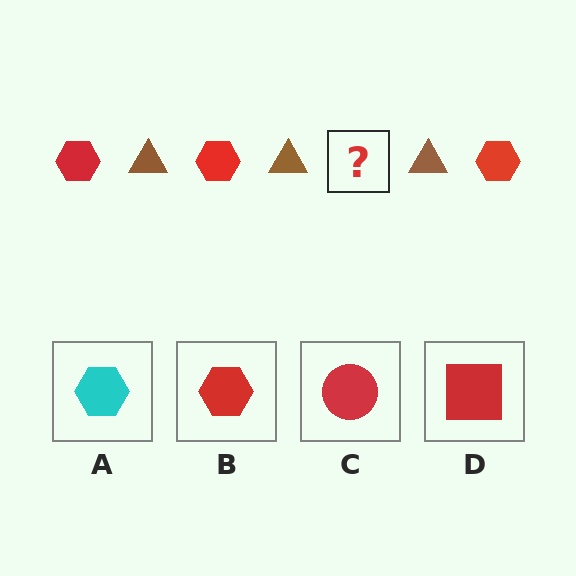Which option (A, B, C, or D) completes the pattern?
B.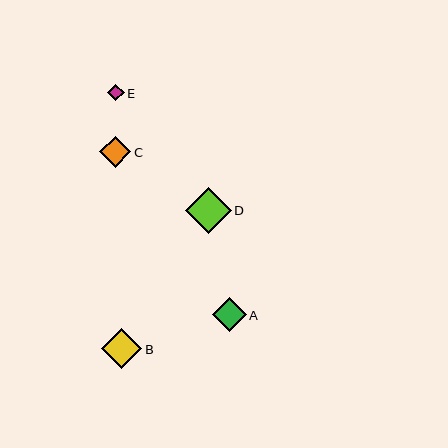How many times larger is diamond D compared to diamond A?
Diamond D is approximately 1.4 times the size of diamond A.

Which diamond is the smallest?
Diamond E is the smallest with a size of approximately 17 pixels.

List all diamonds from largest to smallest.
From largest to smallest: D, B, A, C, E.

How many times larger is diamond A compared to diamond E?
Diamond A is approximately 2.1 times the size of diamond E.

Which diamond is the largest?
Diamond D is the largest with a size of approximately 46 pixels.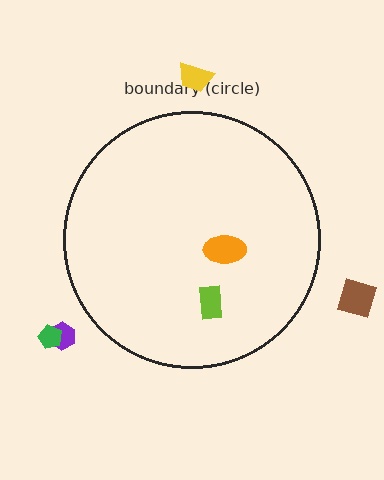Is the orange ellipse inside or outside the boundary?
Inside.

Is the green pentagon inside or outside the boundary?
Outside.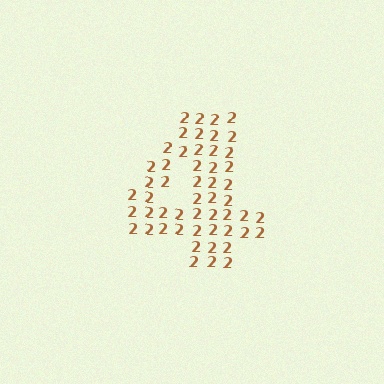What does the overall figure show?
The overall figure shows the digit 4.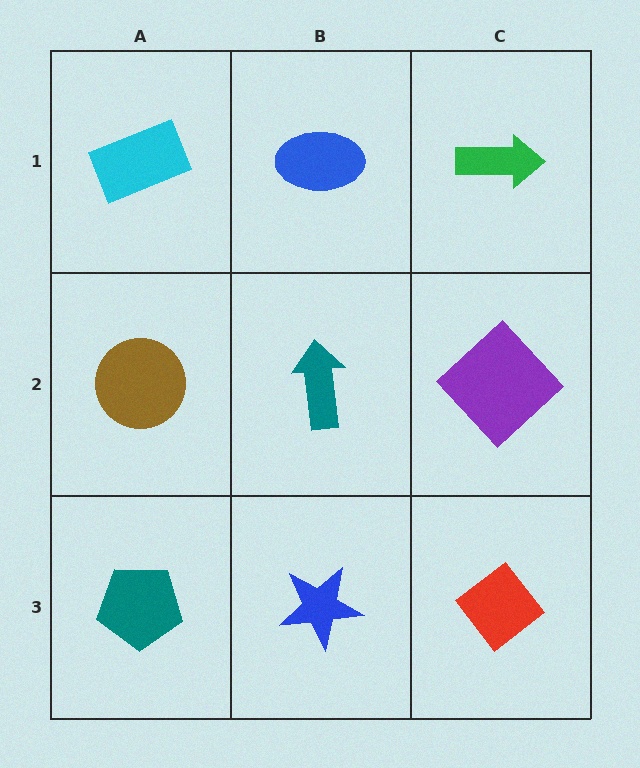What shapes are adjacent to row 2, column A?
A cyan rectangle (row 1, column A), a teal pentagon (row 3, column A), a teal arrow (row 2, column B).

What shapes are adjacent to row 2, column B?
A blue ellipse (row 1, column B), a blue star (row 3, column B), a brown circle (row 2, column A), a purple diamond (row 2, column C).